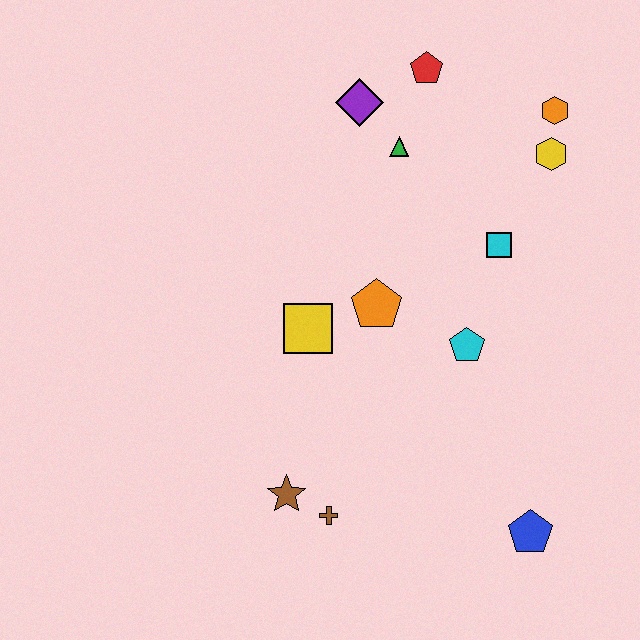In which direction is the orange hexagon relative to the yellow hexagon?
The orange hexagon is above the yellow hexagon.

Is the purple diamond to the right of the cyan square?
No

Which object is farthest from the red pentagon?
The blue pentagon is farthest from the red pentagon.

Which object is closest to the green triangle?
The purple diamond is closest to the green triangle.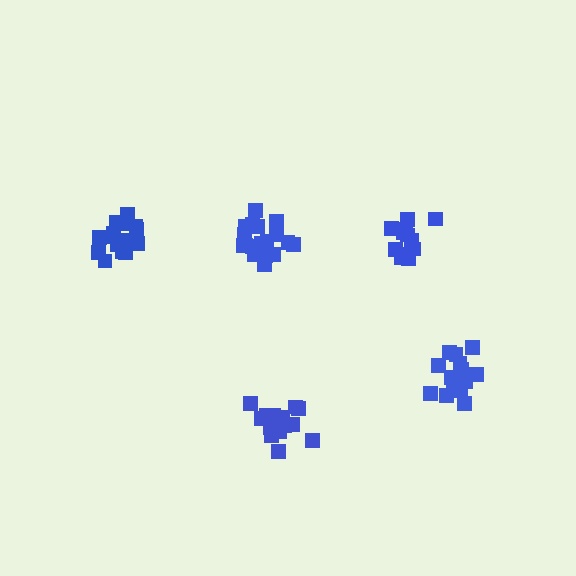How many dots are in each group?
Group 1: 18 dots, Group 2: 19 dots, Group 3: 13 dots, Group 4: 15 dots, Group 5: 14 dots (79 total).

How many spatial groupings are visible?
There are 5 spatial groupings.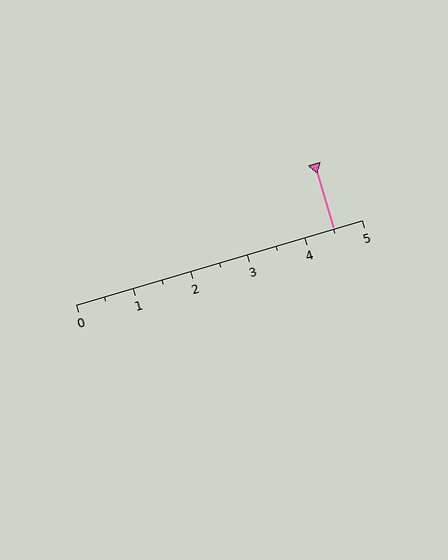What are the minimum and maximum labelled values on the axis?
The axis runs from 0 to 5.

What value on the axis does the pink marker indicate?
The marker indicates approximately 4.5.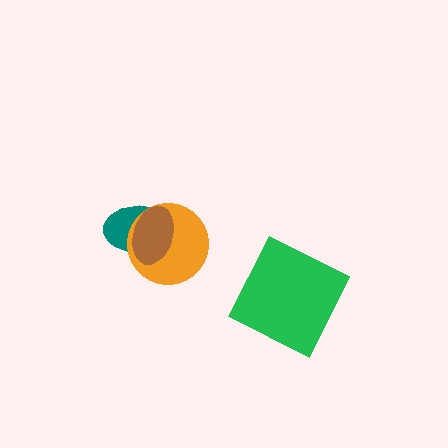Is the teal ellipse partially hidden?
Yes, it is partially covered by another shape.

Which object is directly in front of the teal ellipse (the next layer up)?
The orange circle is directly in front of the teal ellipse.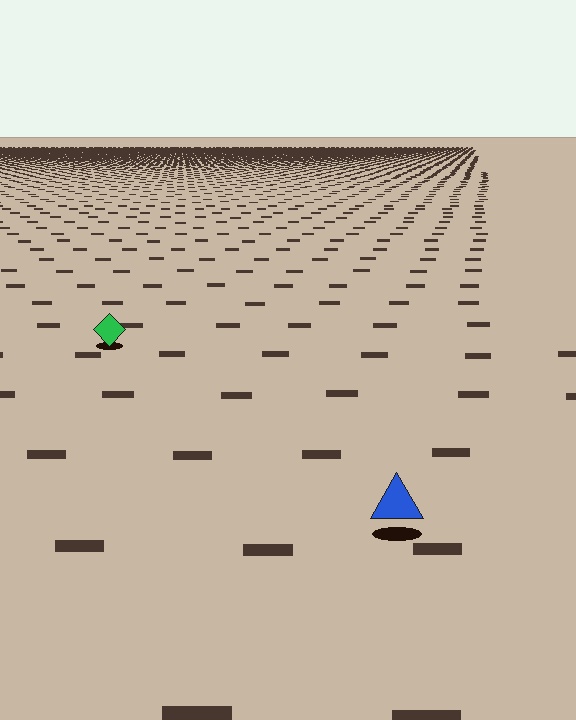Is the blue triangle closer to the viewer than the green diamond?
Yes. The blue triangle is closer — you can tell from the texture gradient: the ground texture is coarser near it.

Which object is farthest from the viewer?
The green diamond is farthest from the viewer. It appears smaller and the ground texture around it is denser.